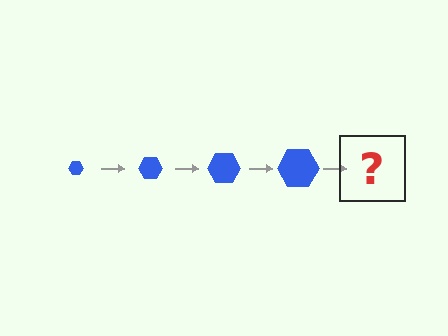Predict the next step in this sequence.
The next step is a blue hexagon, larger than the previous one.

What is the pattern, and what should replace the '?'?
The pattern is that the hexagon gets progressively larger each step. The '?' should be a blue hexagon, larger than the previous one.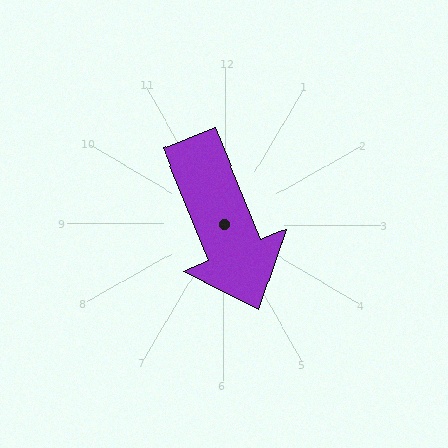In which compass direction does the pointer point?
Southeast.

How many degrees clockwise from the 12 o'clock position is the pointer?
Approximately 157 degrees.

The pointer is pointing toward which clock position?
Roughly 5 o'clock.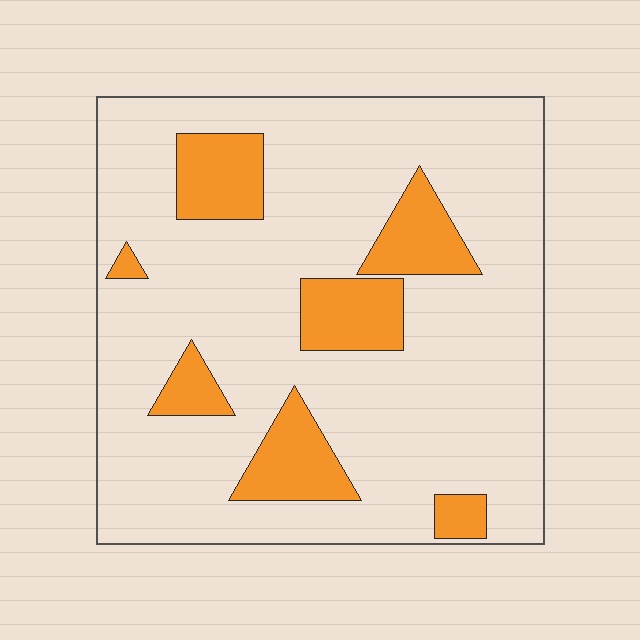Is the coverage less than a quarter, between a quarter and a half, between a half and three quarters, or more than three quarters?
Less than a quarter.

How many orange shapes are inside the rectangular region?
7.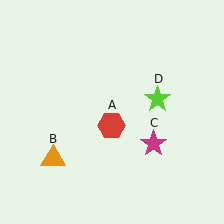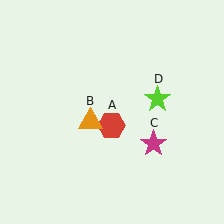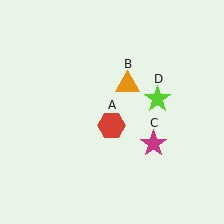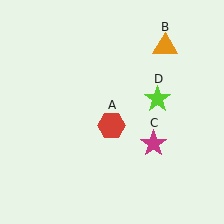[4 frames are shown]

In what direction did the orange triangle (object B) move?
The orange triangle (object B) moved up and to the right.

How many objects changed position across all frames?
1 object changed position: orange triangle (object B).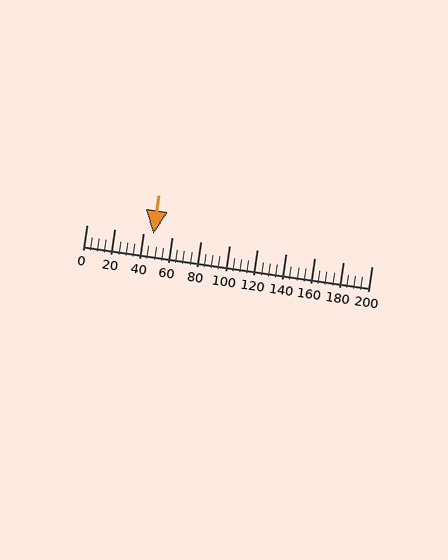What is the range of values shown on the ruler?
The ruler shows values from 0 to 200.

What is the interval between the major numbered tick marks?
The major tick marks are spaced 20 units apart.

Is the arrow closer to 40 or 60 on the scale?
The arrow is closer to 40.